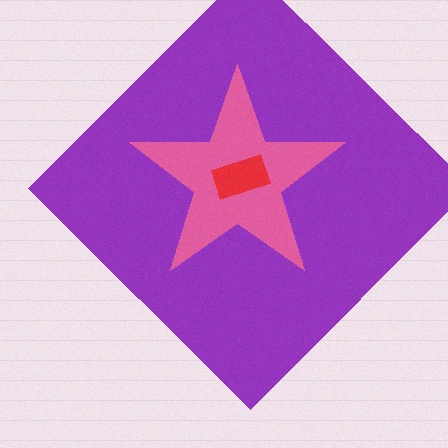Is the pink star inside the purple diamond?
Yes.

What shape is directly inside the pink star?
The red rectangle.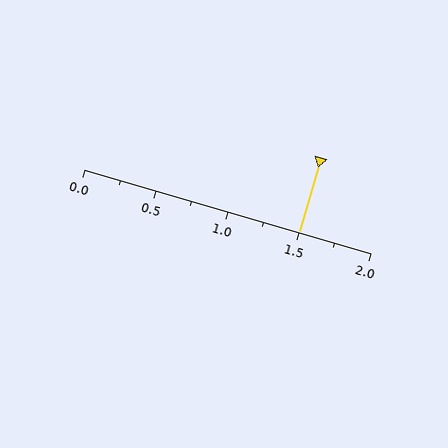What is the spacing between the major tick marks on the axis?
The major ticks are spaced 0.5 apart.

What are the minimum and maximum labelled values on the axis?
The axis runs from 0.0 to 2.0.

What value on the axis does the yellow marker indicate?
The marker indicates approximately 1.5.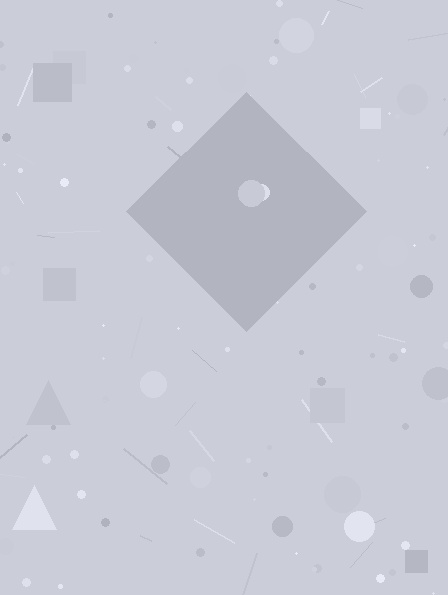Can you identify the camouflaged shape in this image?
The camouflaged shape is a diamond.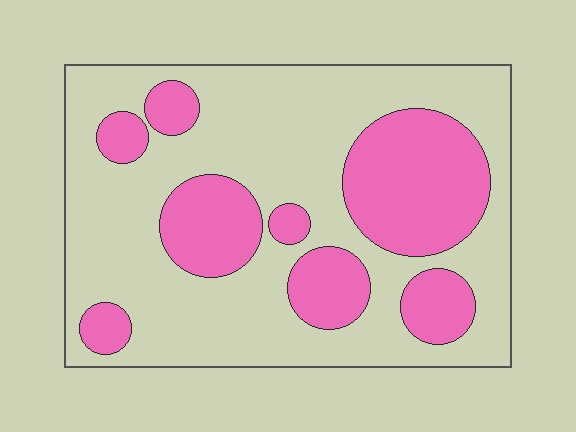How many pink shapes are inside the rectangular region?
8.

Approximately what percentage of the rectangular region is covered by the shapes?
Approximately 35%.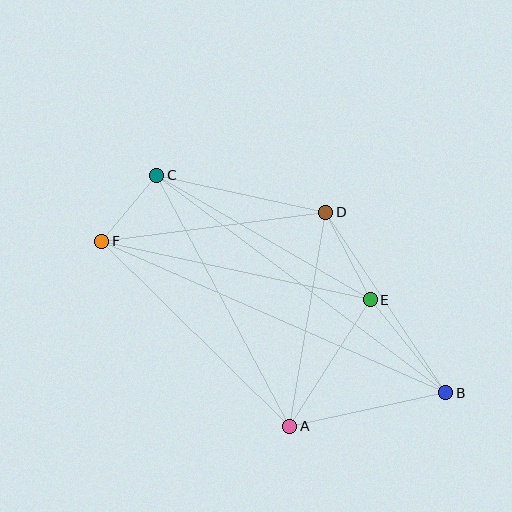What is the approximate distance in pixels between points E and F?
The distance between E and F is approximately 275 pixels.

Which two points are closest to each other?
Points C and F are closest to each other.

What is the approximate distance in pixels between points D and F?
The distance between D and F is approximately 226 pixels.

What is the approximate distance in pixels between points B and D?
The distance between B and D is approximately 217 pixels.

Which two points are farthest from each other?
Points B and F are farthest from each other.